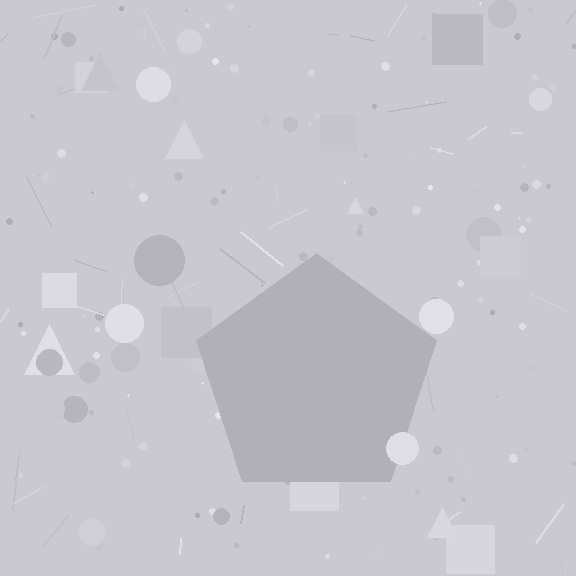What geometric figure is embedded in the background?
A pentagon is embedded in the background.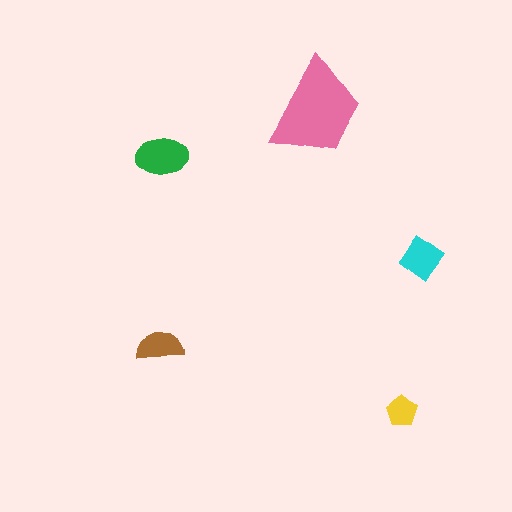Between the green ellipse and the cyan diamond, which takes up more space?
The green ellipse.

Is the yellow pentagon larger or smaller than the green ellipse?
Smaller.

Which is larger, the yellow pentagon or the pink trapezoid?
The pink trapezoid.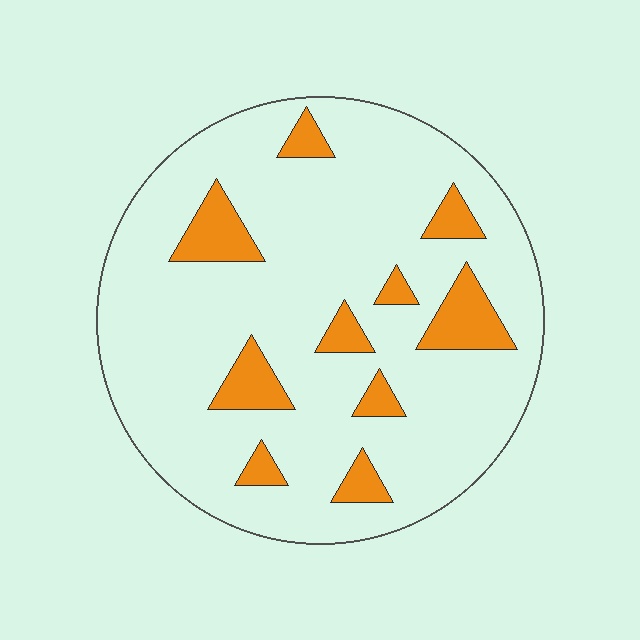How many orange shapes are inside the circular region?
10.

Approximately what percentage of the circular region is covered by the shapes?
Approximately 15%.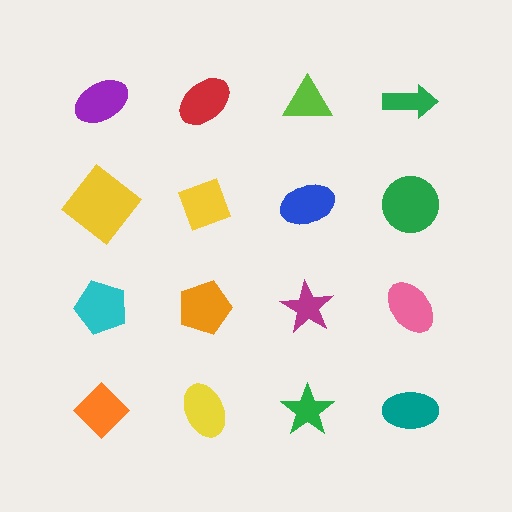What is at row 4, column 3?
A green star.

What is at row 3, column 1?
A cyan pentagon.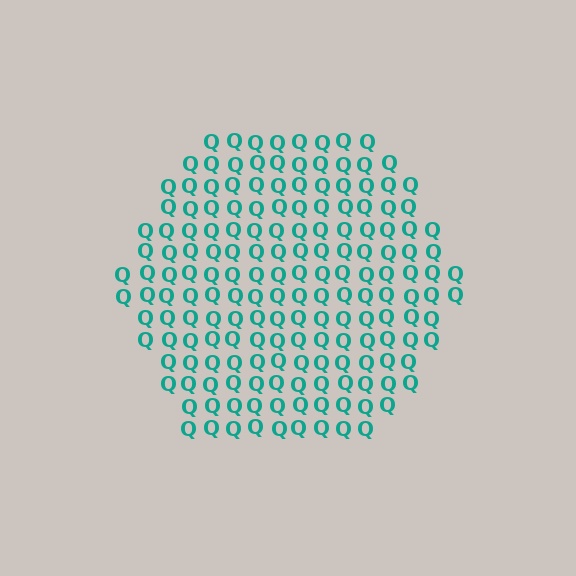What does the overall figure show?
The overall figure shows a hexagon.